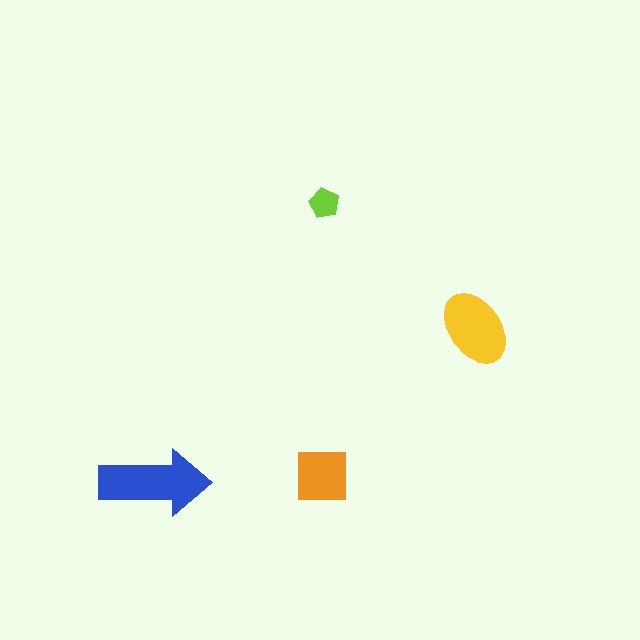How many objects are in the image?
There are 4 objects in the image.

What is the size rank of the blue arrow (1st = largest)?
1st.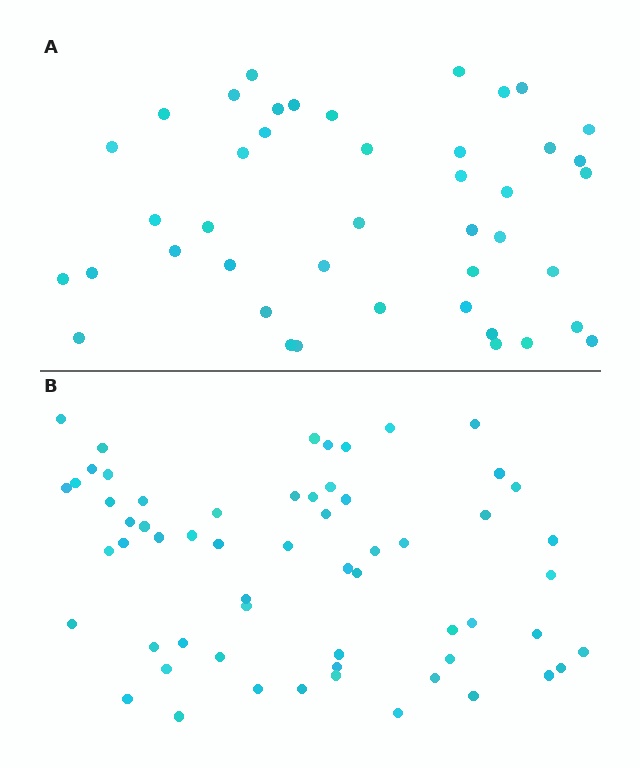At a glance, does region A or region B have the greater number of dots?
Region B (the bottom region) has more dots.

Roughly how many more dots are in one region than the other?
Region B has approximately 15 more dots than region A.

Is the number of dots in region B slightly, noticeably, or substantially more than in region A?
Region B has noticeably more, but not dramatically so. The ratio is roughly 1.4 to 1.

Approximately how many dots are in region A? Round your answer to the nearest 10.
About 40 dots. (The exact count is 43, which rounds to 40.)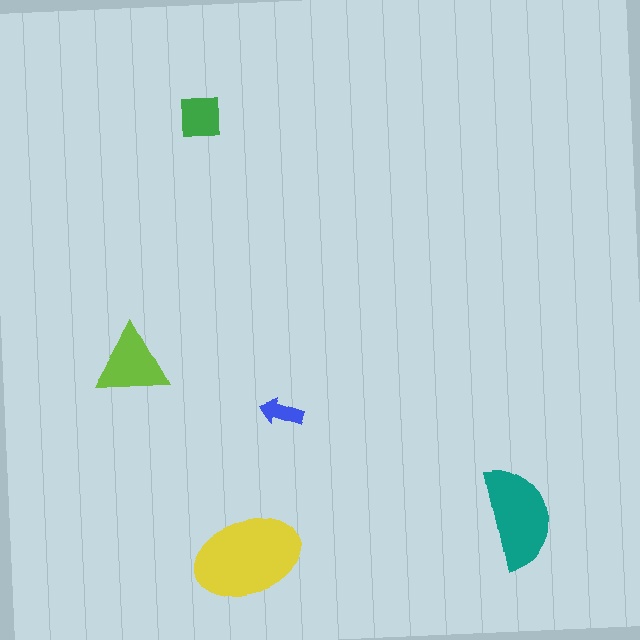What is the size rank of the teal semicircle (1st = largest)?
2nd.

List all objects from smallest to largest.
The blue arrow, the green square, the lime triangle, the teal semicircle, the yellow ellipse.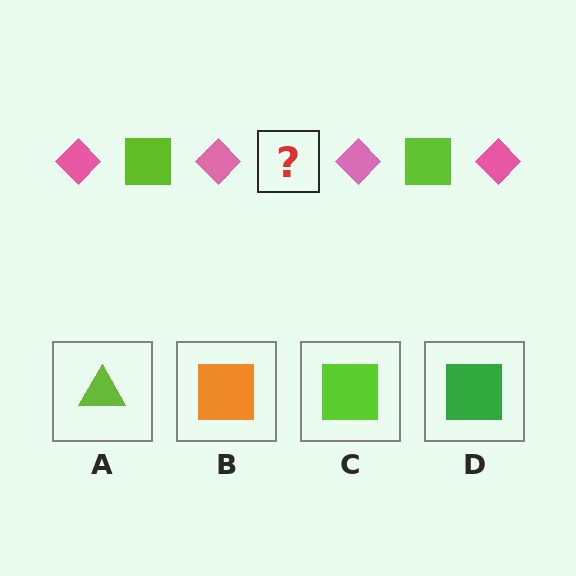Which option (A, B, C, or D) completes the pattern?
C.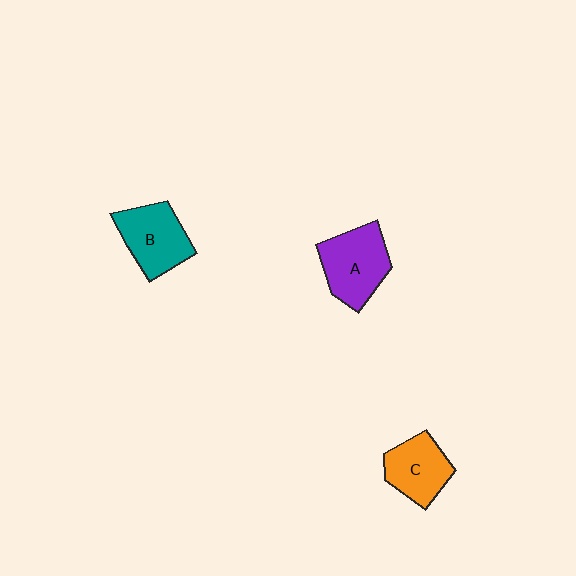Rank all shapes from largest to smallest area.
From largest to smallest: A (purple), B (teal), C (orange).